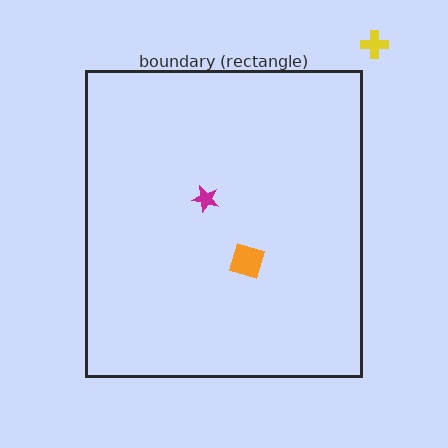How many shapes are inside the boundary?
2 inside, 1 outside.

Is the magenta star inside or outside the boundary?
Inside.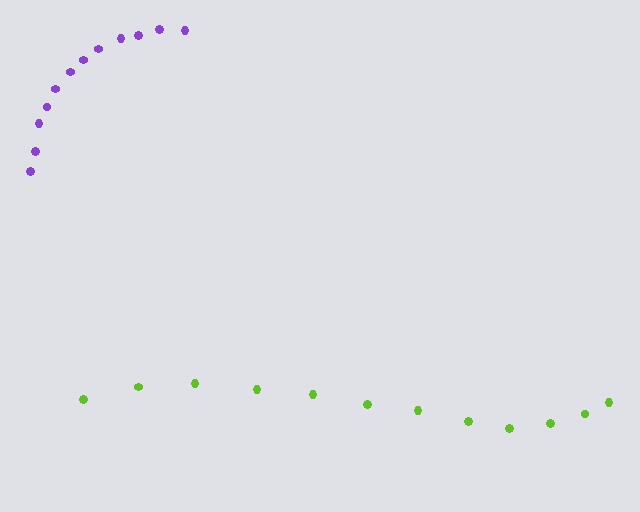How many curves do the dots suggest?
There are 2 distinct paths.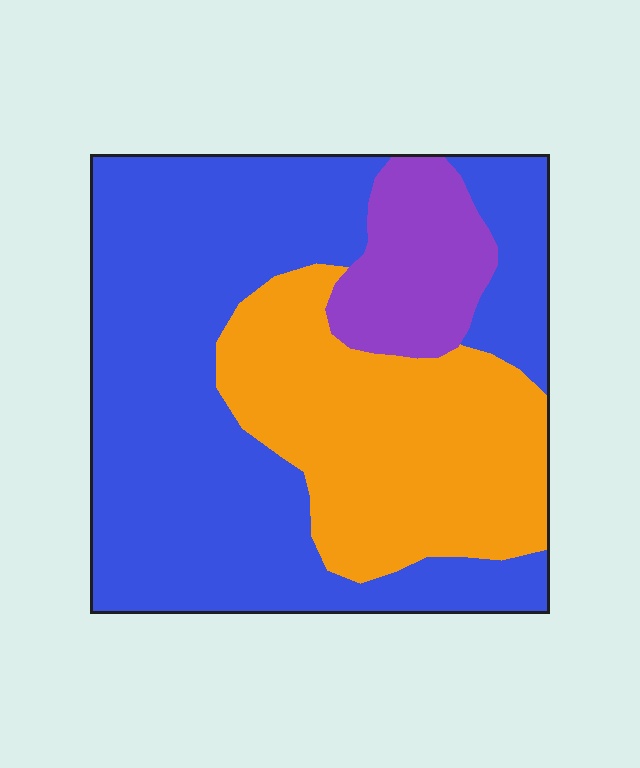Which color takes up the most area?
Blue, at roughly 60%.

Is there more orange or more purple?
Orange.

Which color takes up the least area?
Purple, at roughly 10%.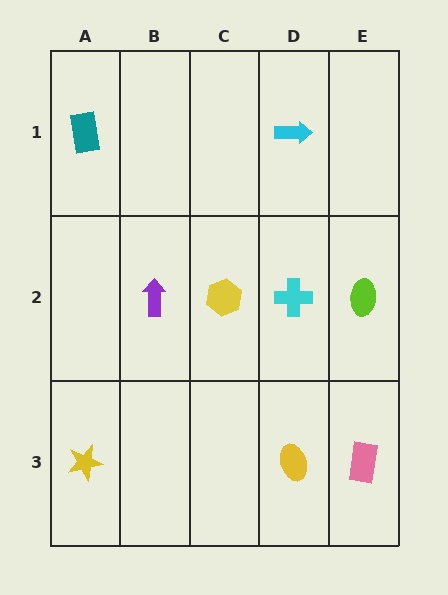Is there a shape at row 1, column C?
No, that cell is empty.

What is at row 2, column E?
A lime ellipse.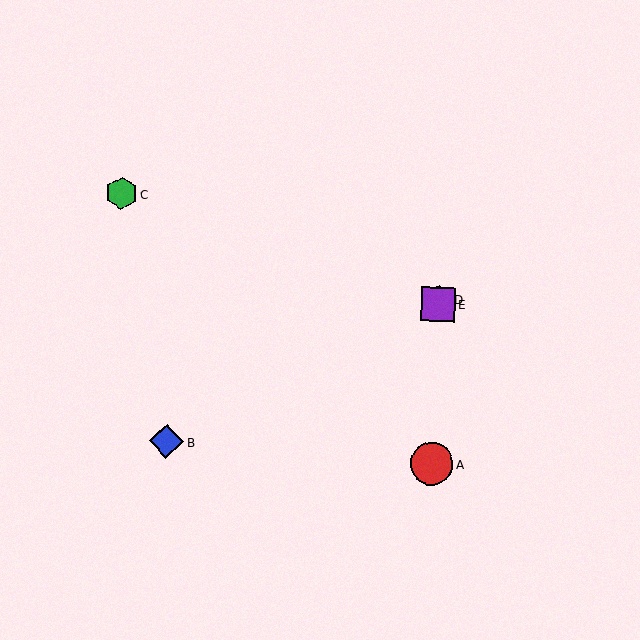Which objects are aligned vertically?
Objects A, D, E are aligned vertically.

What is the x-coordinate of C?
Object C is at x≈122.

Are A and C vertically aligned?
No, A is at x≈431 and C is at x≈122.